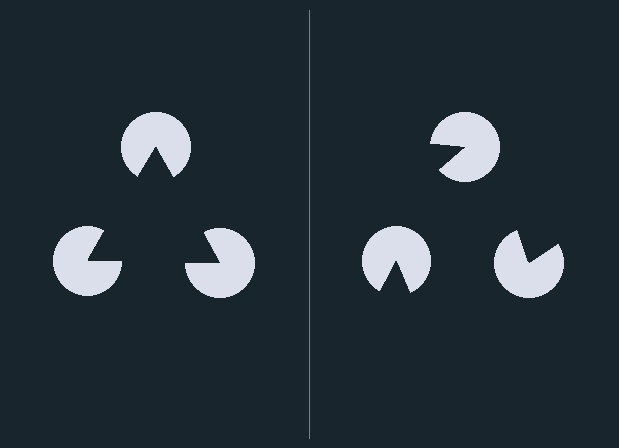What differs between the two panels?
The pac-man discs are positioned identically on both sides; only the wedge orientations differ. On the left they align to a triangle; on the right they are misaligned.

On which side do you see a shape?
An illusory triangle appears on the left side. On the right side the wedge cuts are rotated, so no coherent shape forms.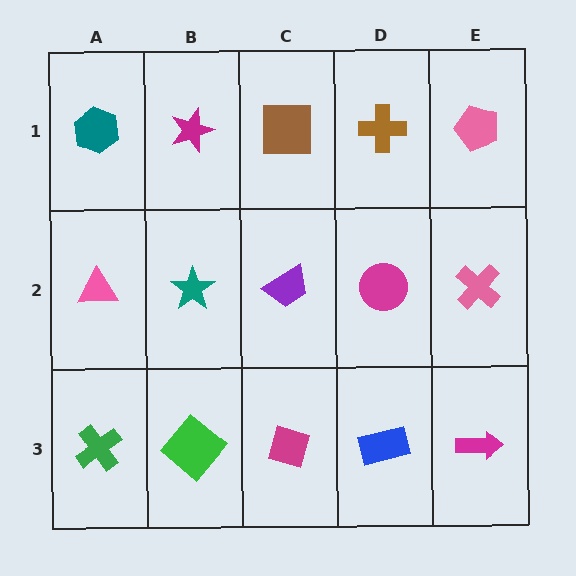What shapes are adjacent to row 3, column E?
A pink cross (row 2, column E), a blue rectangle (row 3, column D).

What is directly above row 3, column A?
A pink triangle.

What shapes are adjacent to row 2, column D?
A brown cross (row 1, column D), a blue rectangle (row 3, column D), a purple trapezoid (row 2, column C), a pink cross (row 2, column E).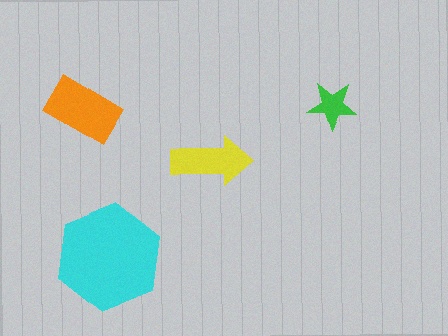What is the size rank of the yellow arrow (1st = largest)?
3rd.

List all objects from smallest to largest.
The green star, the yellow arrow, the orange rectangle, the cyan hexagon.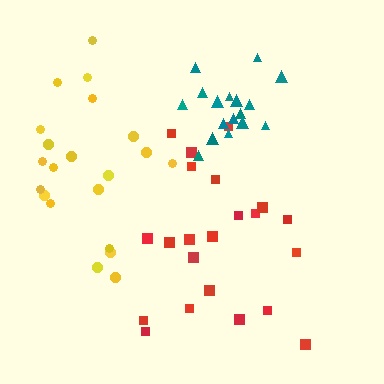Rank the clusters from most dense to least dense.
teal, red, yellow.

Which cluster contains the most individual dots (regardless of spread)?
Red (22).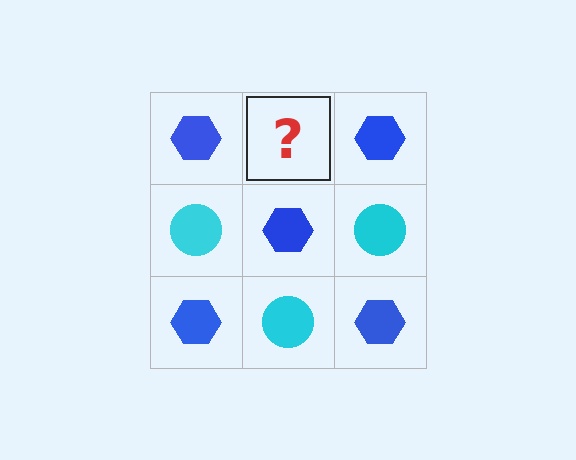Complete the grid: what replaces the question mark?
The question mark should be replaced with a cyan circle.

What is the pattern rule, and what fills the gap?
The rule is that it alternates blue hexagon and cyan circle in a checkerboard pattern. The gap should be filled with a cyan circle.